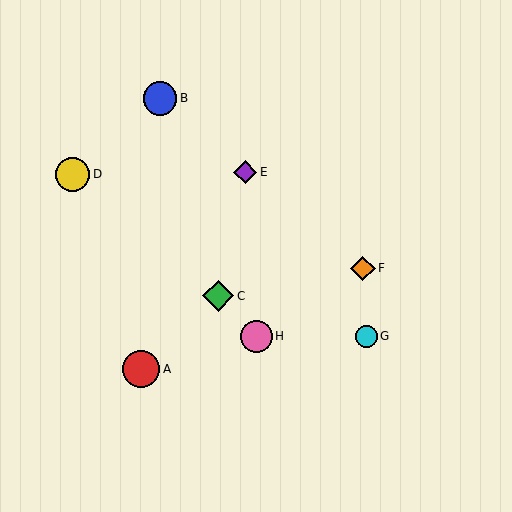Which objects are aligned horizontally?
Objects G, H are aligned horizontally.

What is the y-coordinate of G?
Object G is at y≈336.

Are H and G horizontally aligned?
Yes, both are at y≈336.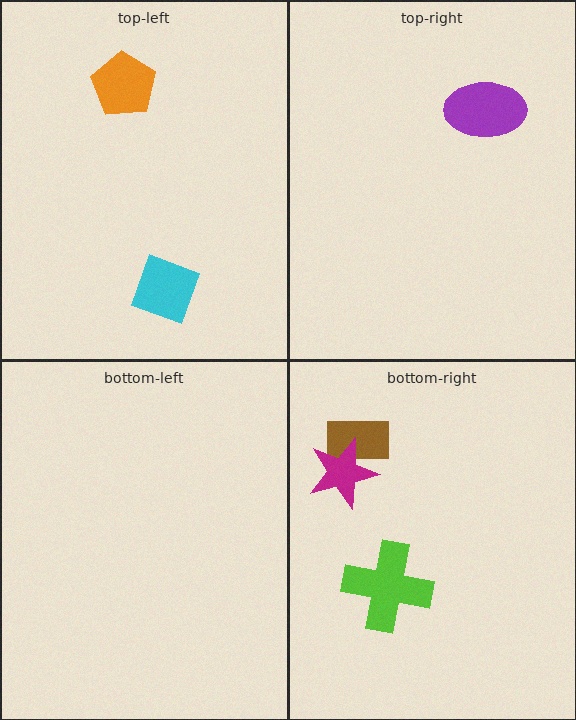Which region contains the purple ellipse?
The top-right region.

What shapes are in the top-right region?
The purple ellipse.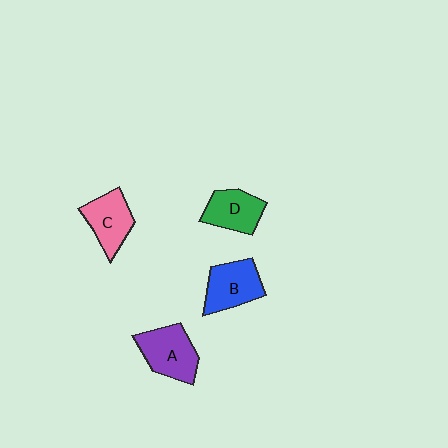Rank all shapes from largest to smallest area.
From largest to smallest: A (purple), B (blue), C (pink), D (green).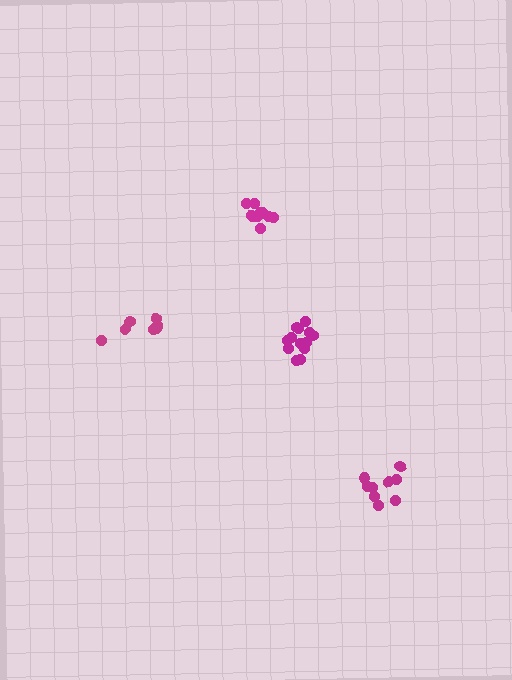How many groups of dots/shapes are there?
There are 4 groups.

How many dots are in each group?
Group 1: 10 dots, Group 2: 13 dots, Group 3: 8 dots, Group 4: 9 dots (40 total).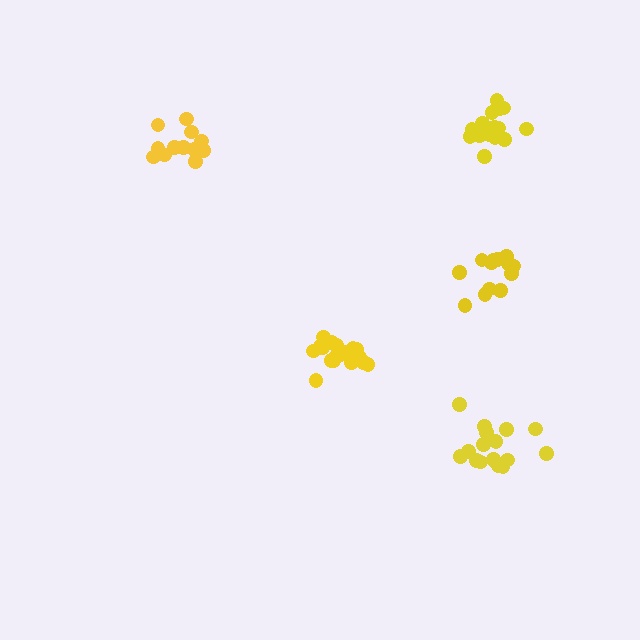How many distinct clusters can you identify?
There are 5 distinct clusters.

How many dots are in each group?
Group 1: 16 dots, Group 2: 18 dots, Group 3: 14 dots, Group 4: 17 dots, Group 5: 13 dots (78 total).